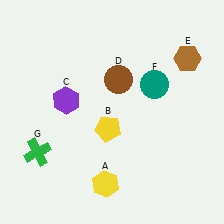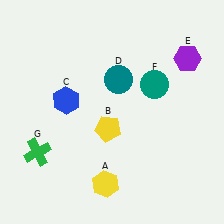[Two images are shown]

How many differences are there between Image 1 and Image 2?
There are 3 differences between the two images.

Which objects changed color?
C changed from purple to blue. D changed from brown to teal. E changed from brown to purple.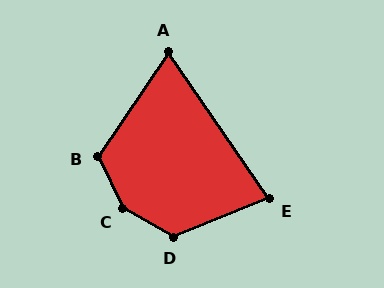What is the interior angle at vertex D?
Approximately 129 degrees (obtuse).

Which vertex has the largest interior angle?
C, at approximately 145 degrees.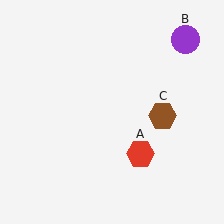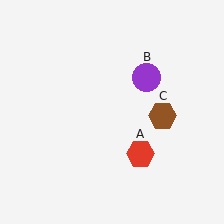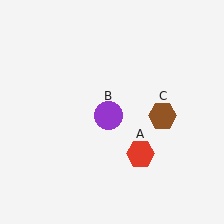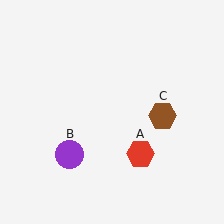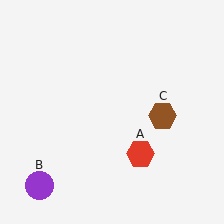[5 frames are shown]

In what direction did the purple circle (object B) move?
The purple circle (object B) moved down and to the left.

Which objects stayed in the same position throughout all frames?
Red hexagon (object A) and brown hexagon (object C) remained stationary.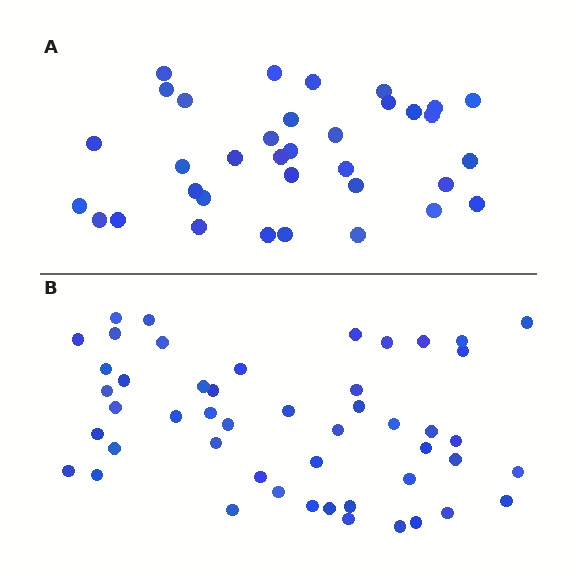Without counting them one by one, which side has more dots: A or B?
Region B (the bottom region) has more dots.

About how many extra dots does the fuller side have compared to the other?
Region B has approximately 15 more dots than region A.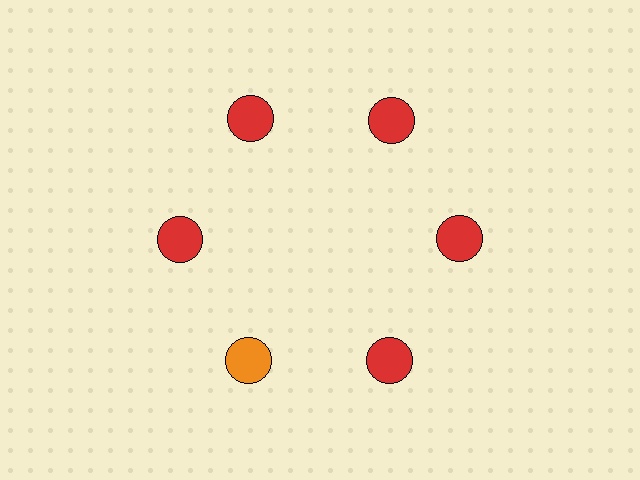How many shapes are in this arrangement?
There are 6 shapes arranged in a ring pattern.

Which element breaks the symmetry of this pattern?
The orange circle at roughly the 7 o'clock position breaks the symmetry. All other shapes are red circles.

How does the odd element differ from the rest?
It has a different color: orange instead of red.